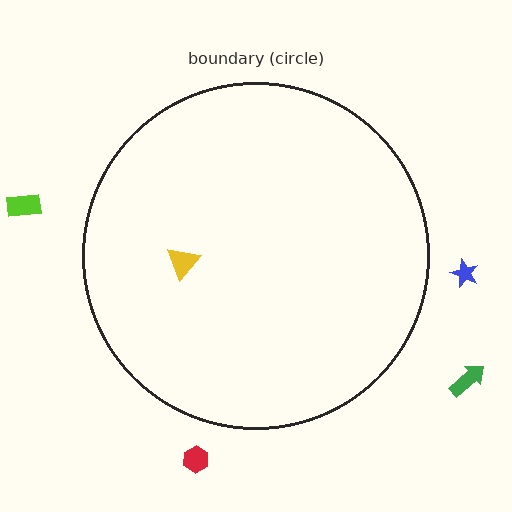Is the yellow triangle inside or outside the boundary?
Inside.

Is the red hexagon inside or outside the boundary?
Outside.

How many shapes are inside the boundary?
1 inside, 4 outside.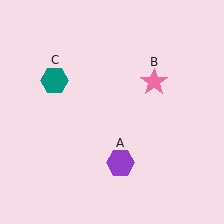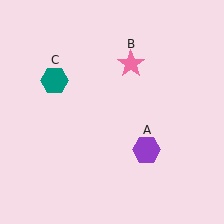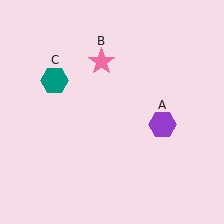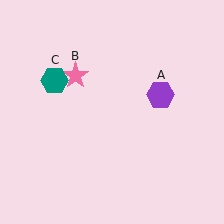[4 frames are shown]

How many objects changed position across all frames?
2 objects changed position: purple hexagon (object A), pink star (object B).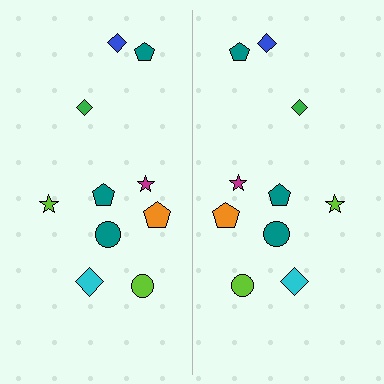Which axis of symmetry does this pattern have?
The pattern has a vertical axis of symmetry running through the center of the image.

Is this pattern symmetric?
Yes, this pattern has bilateral (reflection) symmetry.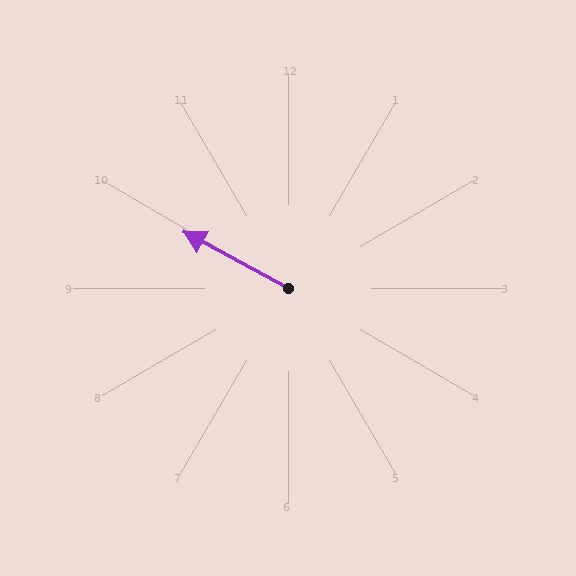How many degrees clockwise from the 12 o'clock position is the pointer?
Approximately 298 degrees.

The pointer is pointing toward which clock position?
Roughly 10 o'clock.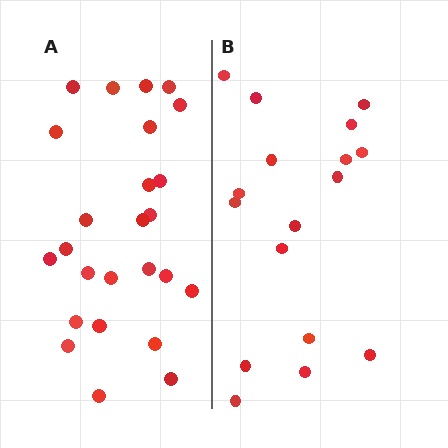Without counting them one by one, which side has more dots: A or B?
Region A (the left region) has more dots.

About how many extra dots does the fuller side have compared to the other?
Region A has roughly 8 or so more dots than region B.